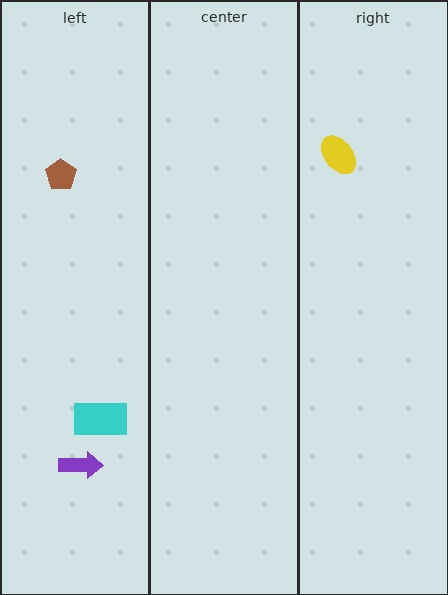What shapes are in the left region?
The brown pentagon, the purple arrow, the cyan rectangle.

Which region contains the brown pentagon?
The left region.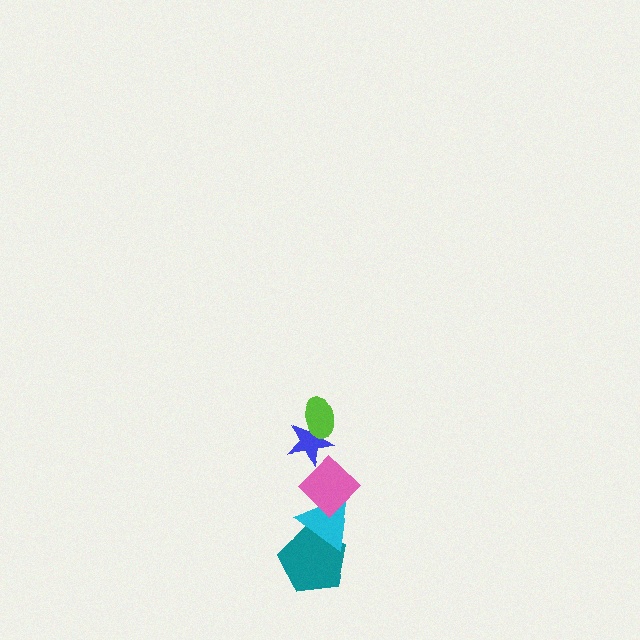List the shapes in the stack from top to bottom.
From top to bottom: the lime ellipse, the blue star, the pink diamond, the cyan triangle, the teal pentagon.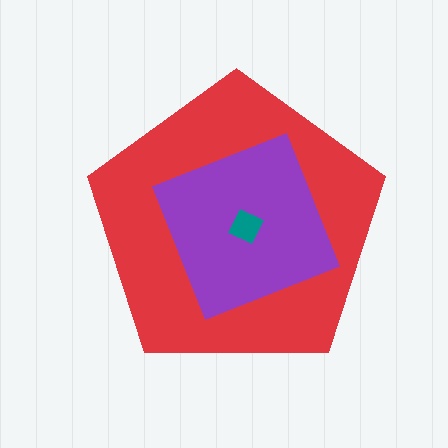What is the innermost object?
The teal diamond.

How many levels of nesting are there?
3.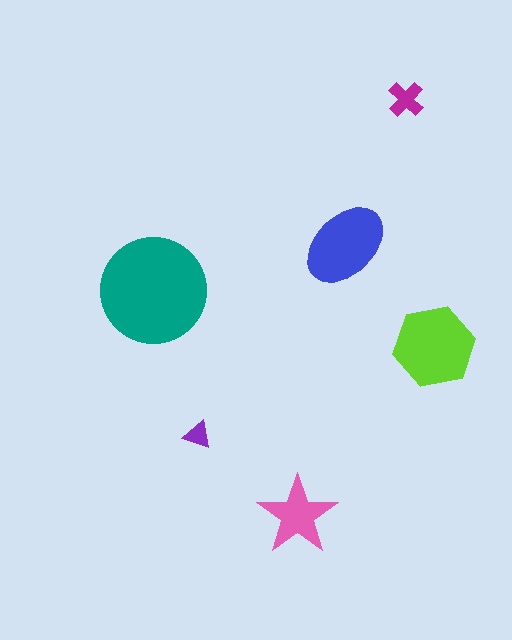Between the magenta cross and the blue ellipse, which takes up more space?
The blue ellipse.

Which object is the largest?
The teal circle.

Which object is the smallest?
The purple triangle.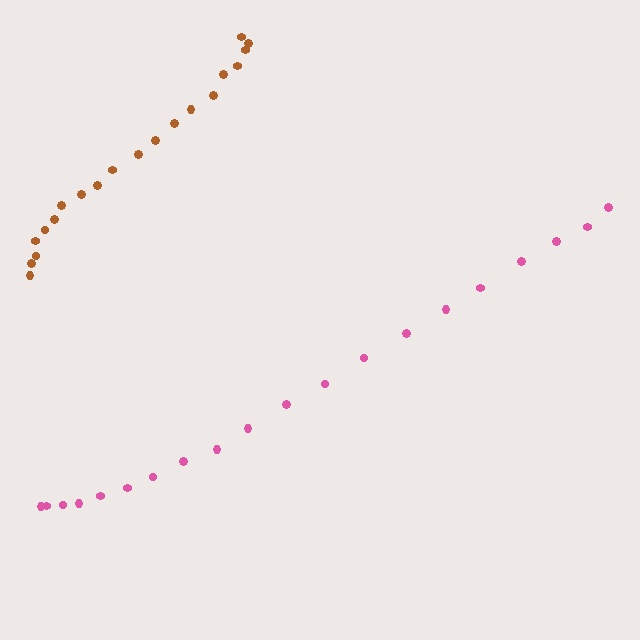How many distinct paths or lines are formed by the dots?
There are 2 distinct paths.